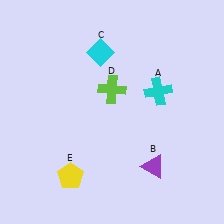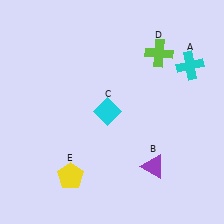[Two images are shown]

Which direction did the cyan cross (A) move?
The cyan cross (A) moved right.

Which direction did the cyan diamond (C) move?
The cyan diamond (C) moved down.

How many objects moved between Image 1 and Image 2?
3 objects moved between the two images.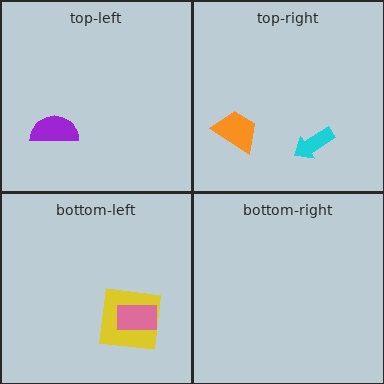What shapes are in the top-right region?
The cyan arrow, the orange trapezoid.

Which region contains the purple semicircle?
The top-left region.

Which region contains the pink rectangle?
The bottom-left region.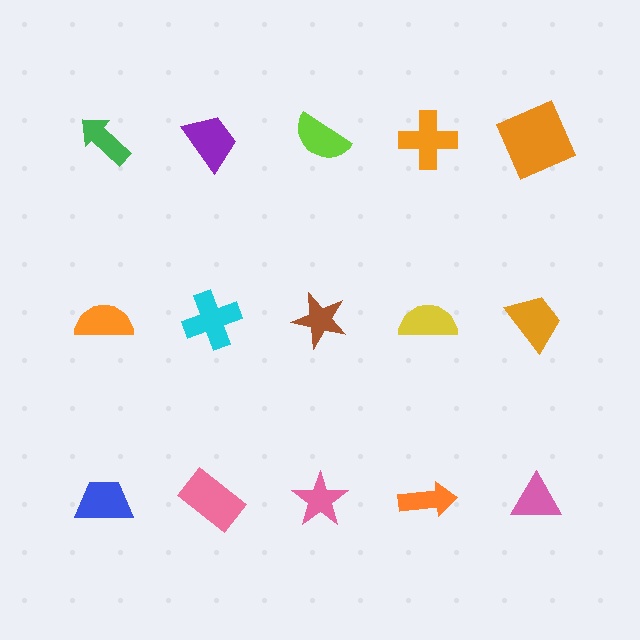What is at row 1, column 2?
A purple trapezoid.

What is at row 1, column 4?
An orange cross.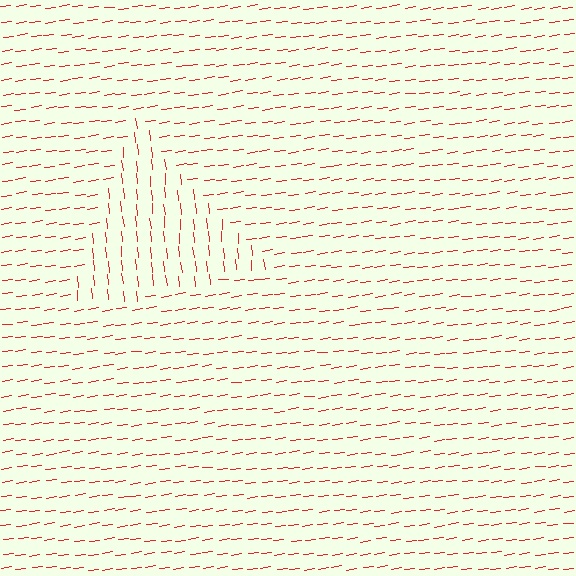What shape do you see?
I see a triangle.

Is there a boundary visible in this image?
Yes, there is a texture boundary formed by a change in line orientation.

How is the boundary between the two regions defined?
The boundary is defined purely by a change in line orientation (approximately 87 degrees difference). All lines are the same color and thickness.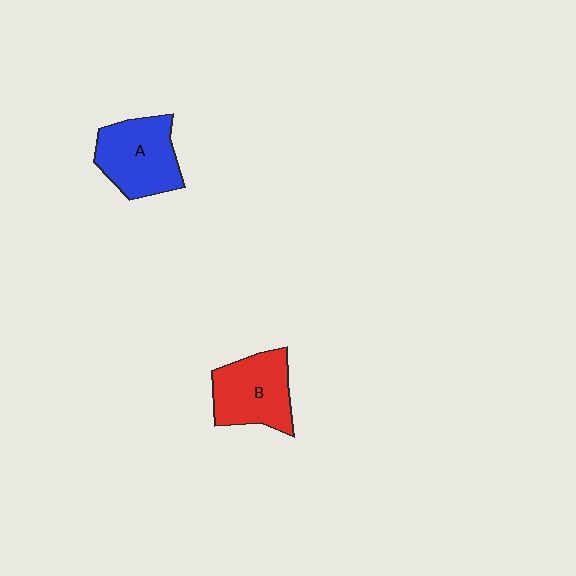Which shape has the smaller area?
Shape B (red).